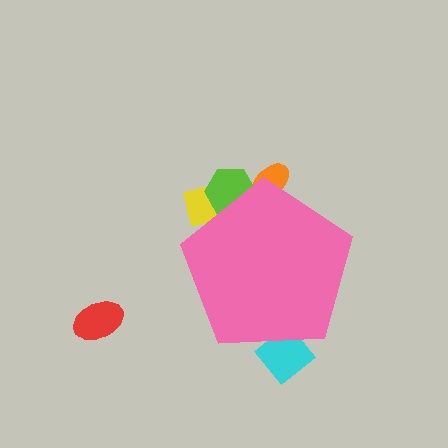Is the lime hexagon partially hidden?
Yes, the lime hexagon is partially hidden behind the pink pentagon.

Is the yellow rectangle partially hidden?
Yes, the yellow rectangle is partially hidden behind the pink pentagon.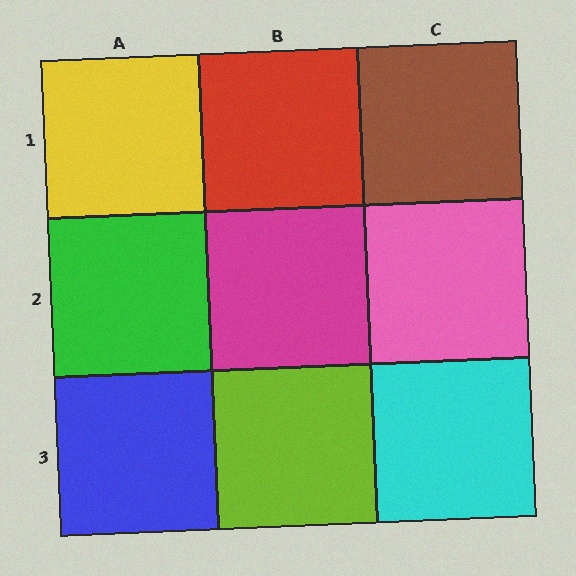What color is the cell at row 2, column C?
Pink.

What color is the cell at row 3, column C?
Cyan.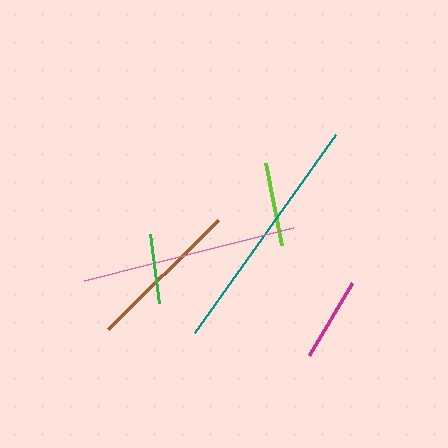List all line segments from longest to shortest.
From longest to shortest: teal, pink, brown, magenta, lime, green.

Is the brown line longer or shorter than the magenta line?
The brown line is longer than the magenta line.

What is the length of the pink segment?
The pink segment is approximately 215 pixels long.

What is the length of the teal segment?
The teal segment is approximately 243 pixels long.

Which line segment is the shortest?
The green line is the shortest at approximately 70 pixels.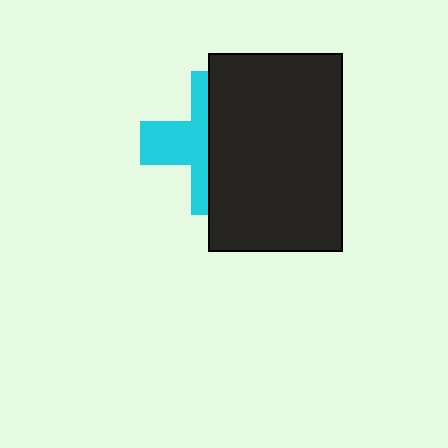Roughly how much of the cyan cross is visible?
A small part of it is visible (roughly 42%).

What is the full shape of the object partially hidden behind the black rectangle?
The partially hidden object is a cyan cross.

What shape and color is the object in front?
The object in front is a black rectangle.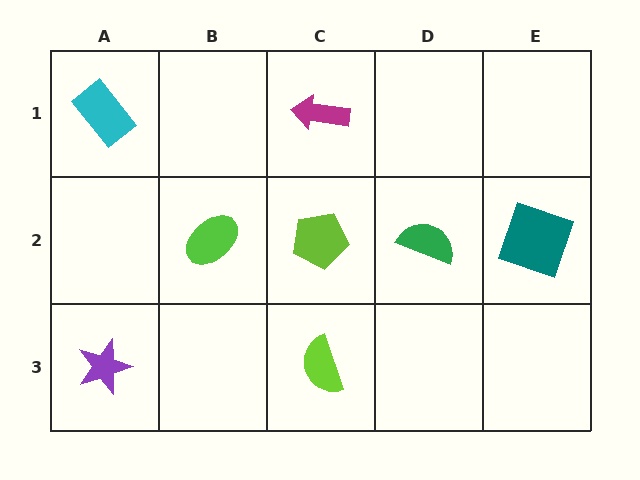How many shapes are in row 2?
4 shapes.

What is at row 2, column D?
A green semicircle.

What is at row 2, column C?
A lime pentagon.